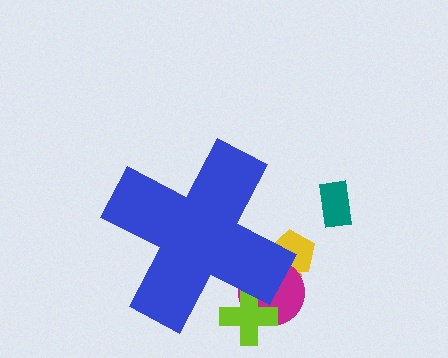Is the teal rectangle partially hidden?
No, the teal rectangle is fully visible.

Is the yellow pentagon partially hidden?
Yes, the yellow pentagon is partially hidden behind the blue cross.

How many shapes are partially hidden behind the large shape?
4 shapes are partially hidden.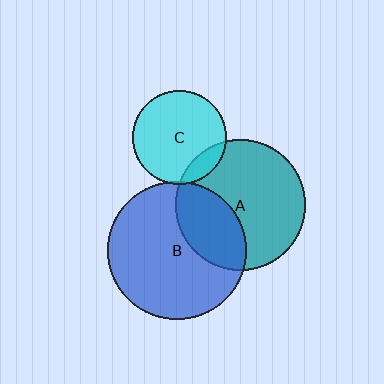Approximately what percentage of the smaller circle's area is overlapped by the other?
Approximately 15%.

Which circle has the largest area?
Circle B (blue).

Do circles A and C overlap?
Yes.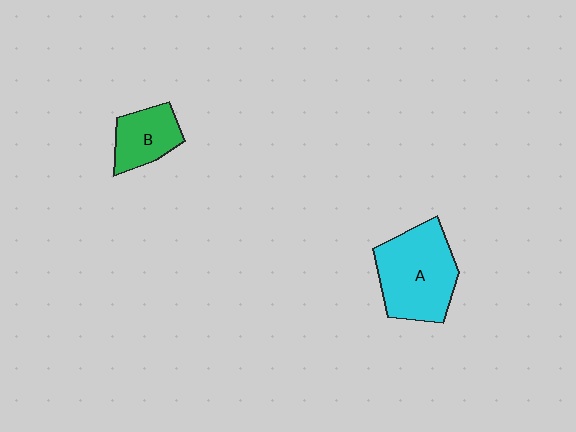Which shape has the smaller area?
Shape B (green).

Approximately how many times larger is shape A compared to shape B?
Approximately 1.9 times.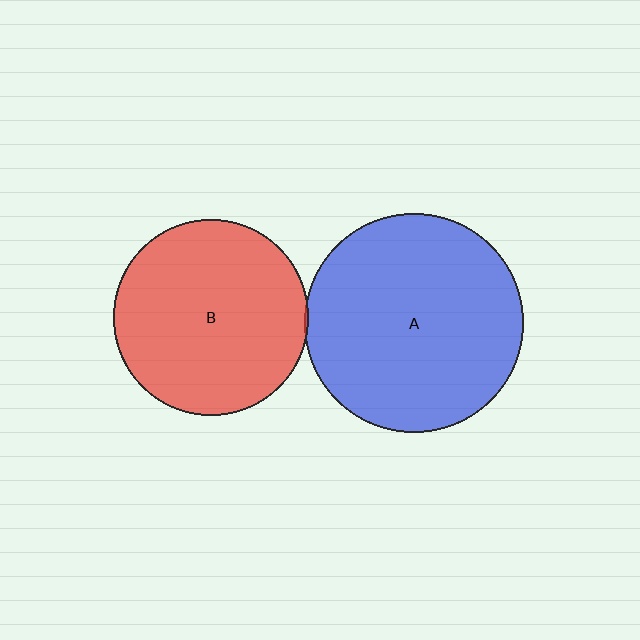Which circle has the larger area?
Circle A (blue).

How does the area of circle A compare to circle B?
Approximately 1.3 times.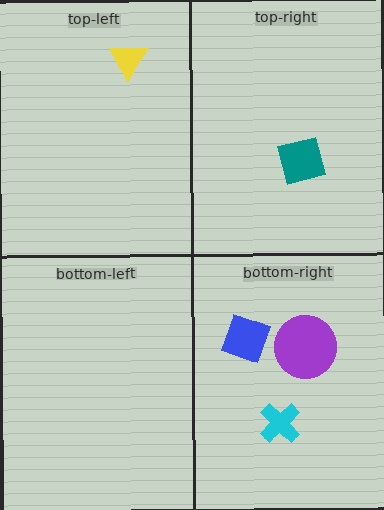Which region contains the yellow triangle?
The top-left region.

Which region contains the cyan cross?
The bottom-right region.